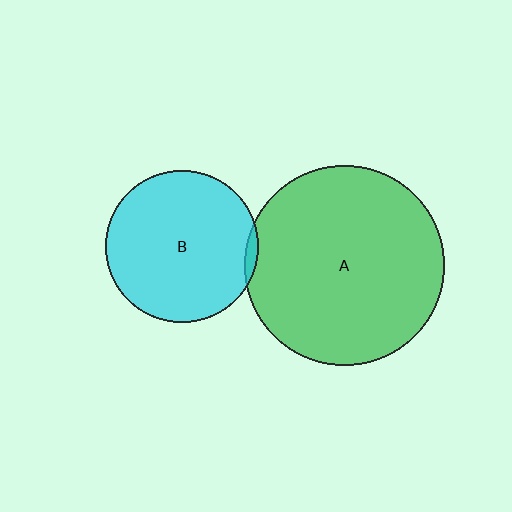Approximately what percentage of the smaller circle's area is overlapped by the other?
Approximately 5%.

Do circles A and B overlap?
Yes.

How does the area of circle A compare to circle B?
Approximately 1.7 times.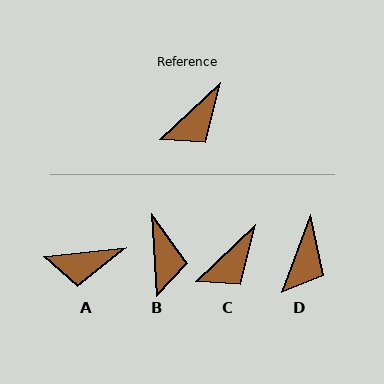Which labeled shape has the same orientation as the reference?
C.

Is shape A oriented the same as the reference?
No, it is off by about 38 degrees.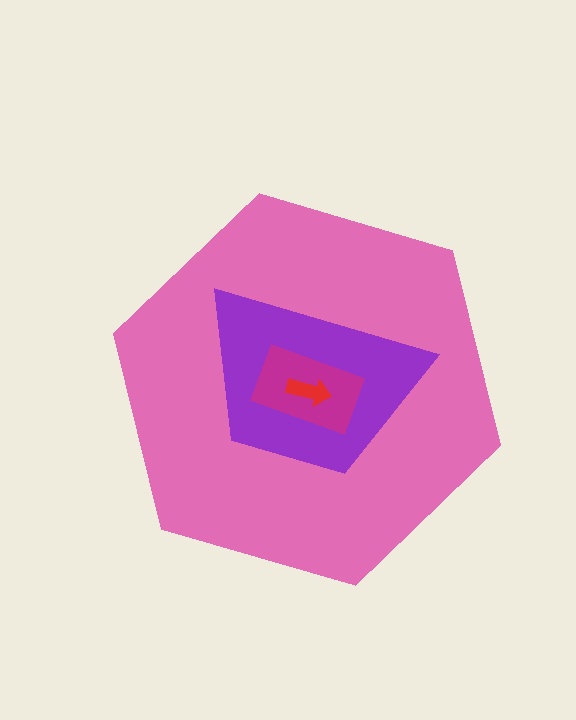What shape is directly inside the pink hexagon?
The purple trapezoid.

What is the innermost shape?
The red arrow.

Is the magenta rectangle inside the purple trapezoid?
Yes.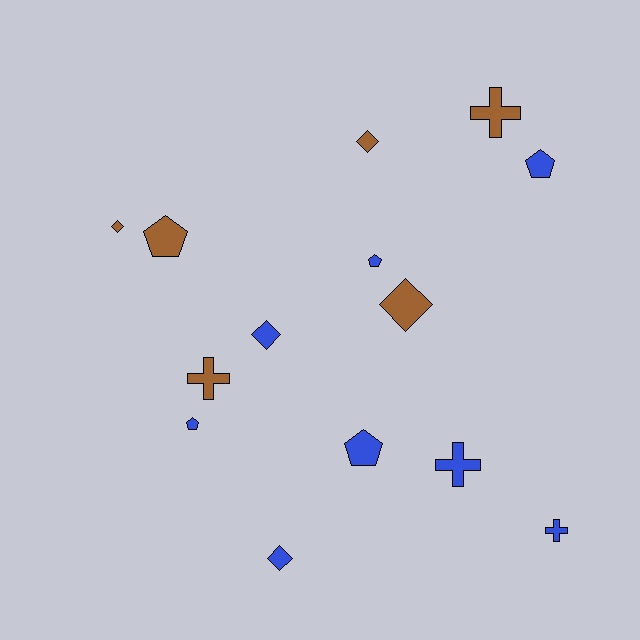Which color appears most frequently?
Blue, with 8 objects.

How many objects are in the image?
There are 14 objects.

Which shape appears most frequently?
Diamond, with 5 objects.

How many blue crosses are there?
There are 2 blue crosses.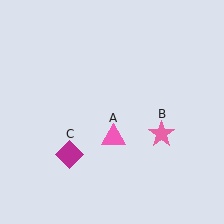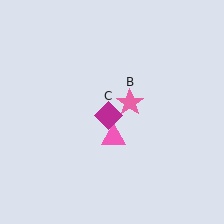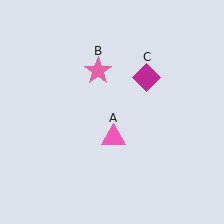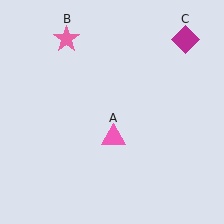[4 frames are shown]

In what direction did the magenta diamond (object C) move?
The magenta diamond (object C) moved up and to the right.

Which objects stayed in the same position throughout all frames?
Pink triangle (object A) remained stationary.